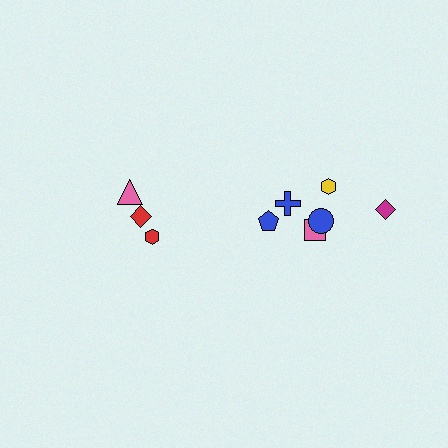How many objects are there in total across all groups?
There are 9 objects.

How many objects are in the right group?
There are 6 objects.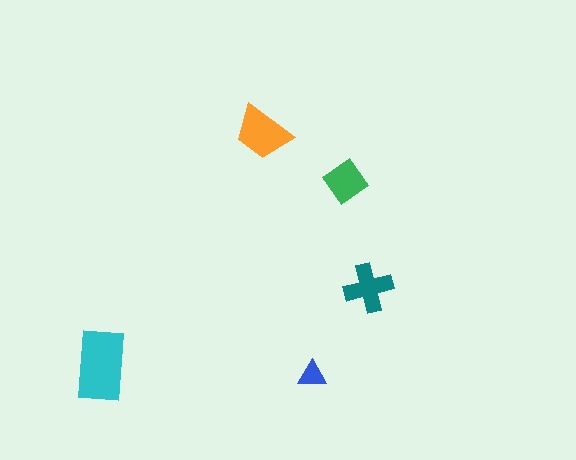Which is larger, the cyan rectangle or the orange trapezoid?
The cyan rectangle.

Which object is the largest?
The cyan rectangle.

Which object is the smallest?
The blue triangle.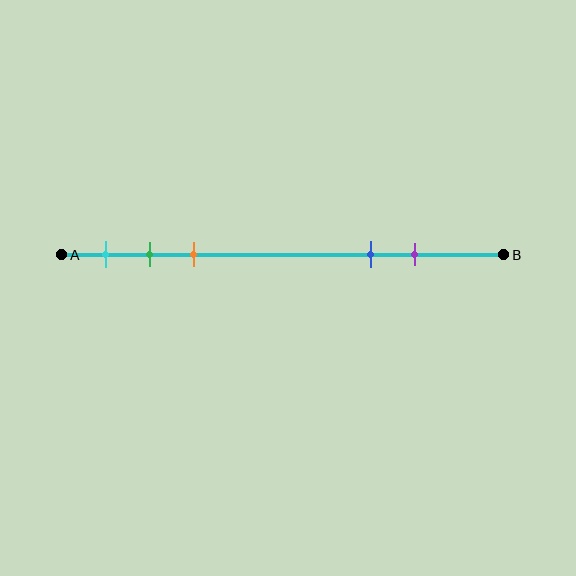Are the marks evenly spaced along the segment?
No, the marks are not evenly spaced.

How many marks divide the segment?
There are 5 marks dividing the segment.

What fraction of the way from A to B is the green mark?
The green mark is approximately 20% (0.2) of the way from A to B.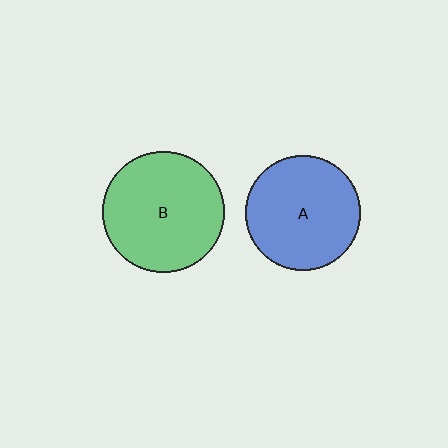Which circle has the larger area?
Circle B (green).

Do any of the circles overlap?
No, none of the circles overlap.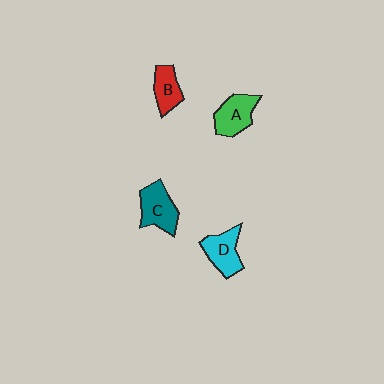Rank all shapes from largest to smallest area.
From largest to smallest: C (teal), D (cyan), A (green), B (red).